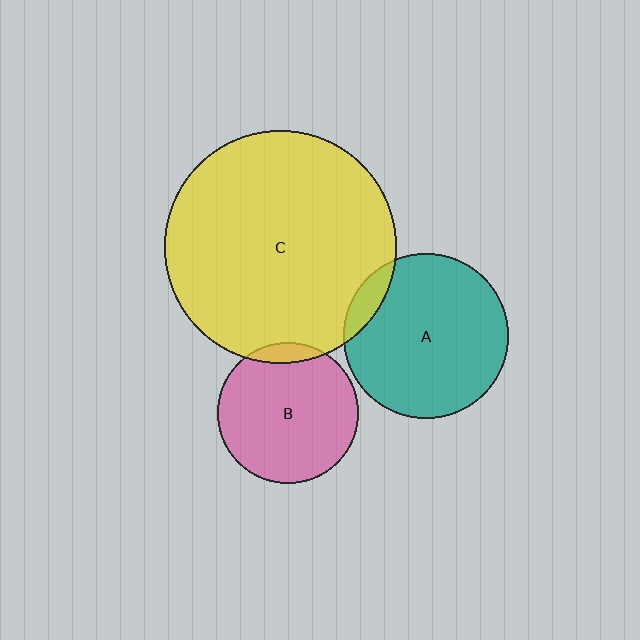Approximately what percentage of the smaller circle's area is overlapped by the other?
Approximately 5%.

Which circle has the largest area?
Circle C (yellow).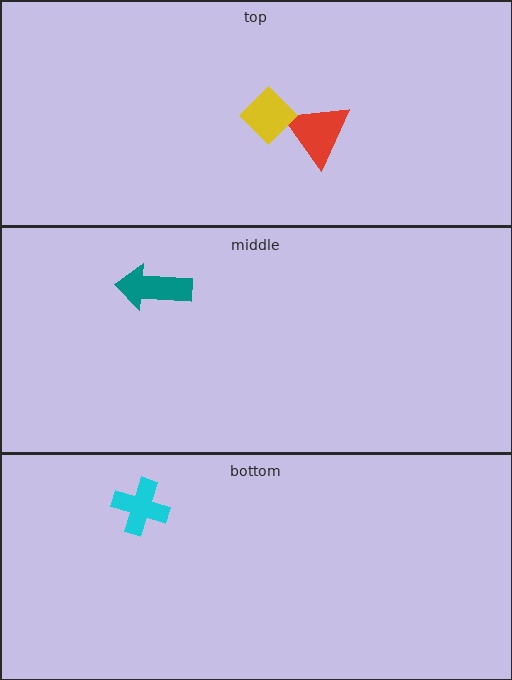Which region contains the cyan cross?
The bottom region.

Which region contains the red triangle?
The top region.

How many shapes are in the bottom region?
1.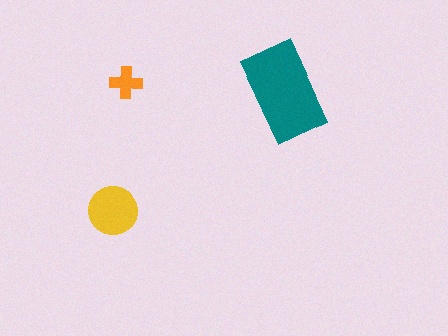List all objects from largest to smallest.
The teal rectangle, the yellow circle, the orange cross.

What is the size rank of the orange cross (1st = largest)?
3rd.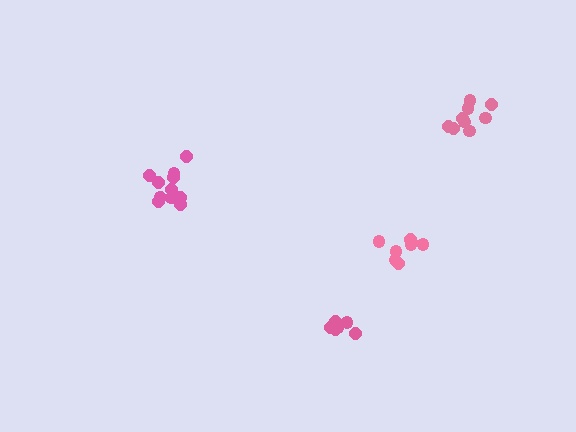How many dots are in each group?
Group 1: 12 dots, Group 2: 9 dots, Group 3: 6 dots, Group 4: 8 dots (35 total).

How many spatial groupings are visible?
There are 4 spatial groupings.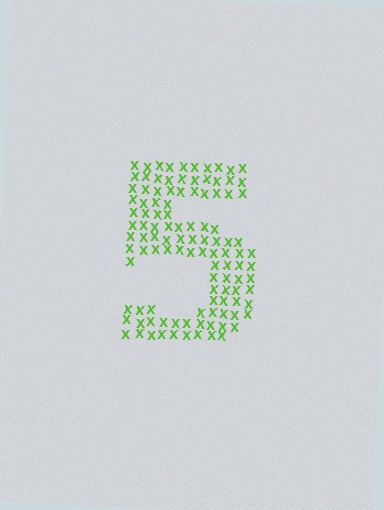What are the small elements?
The small elements are letter X's.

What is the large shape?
The large shape is the digit 5.